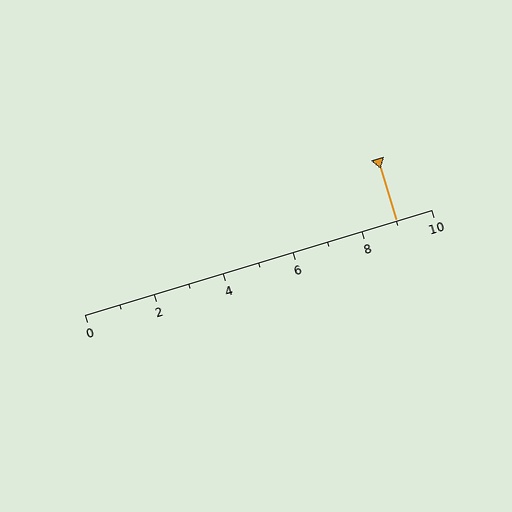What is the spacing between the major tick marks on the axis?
The major ticks are spaced 2 apart.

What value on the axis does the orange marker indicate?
The marker indicates approximately 9.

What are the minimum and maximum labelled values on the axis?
The axis runs from 0 to 10.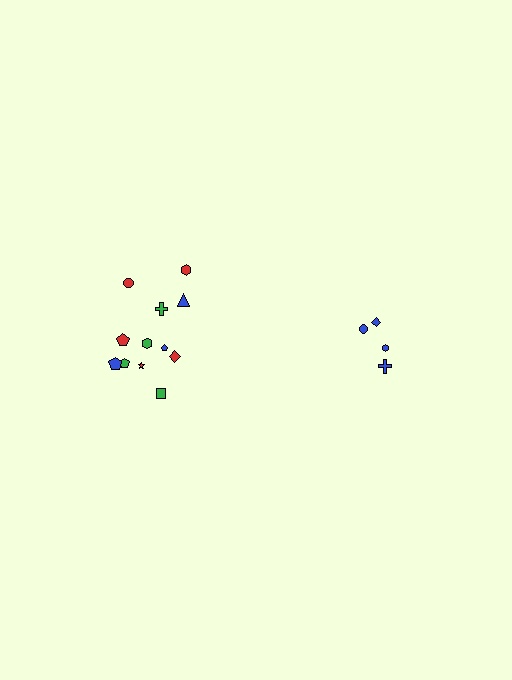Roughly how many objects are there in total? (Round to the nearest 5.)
Roughly 15 objects in total.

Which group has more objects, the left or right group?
The left group.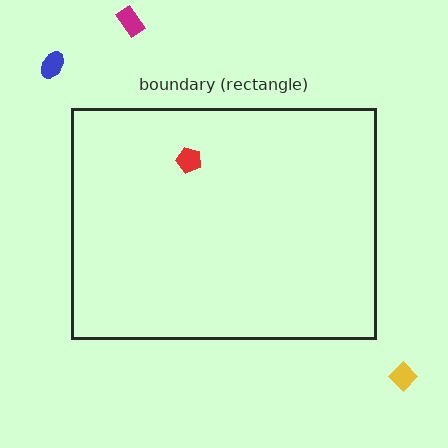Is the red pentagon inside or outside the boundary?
Inside.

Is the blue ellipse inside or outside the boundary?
Outside.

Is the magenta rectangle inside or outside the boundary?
Outside.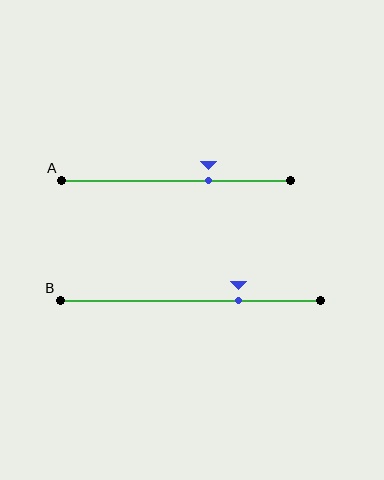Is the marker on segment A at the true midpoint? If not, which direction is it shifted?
No, the marker on segment A is shifted to the right by about 14% of the segment length.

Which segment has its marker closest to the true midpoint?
Segment A has its marker closest to the true midpoint.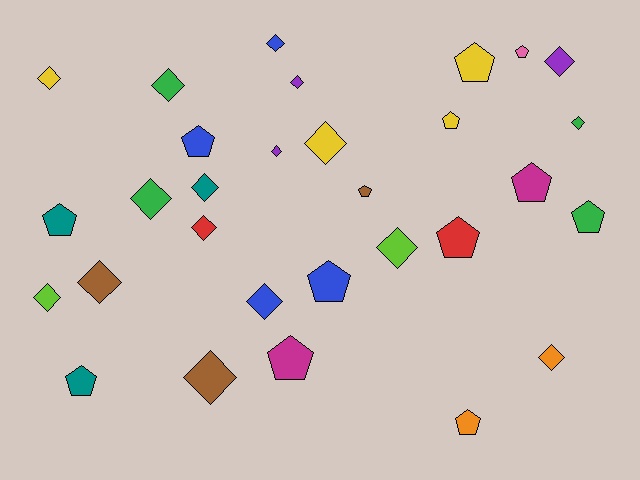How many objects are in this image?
There are 30 objects.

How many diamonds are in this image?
There are 17 diamonds.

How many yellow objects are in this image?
There are 4 yellow objects.